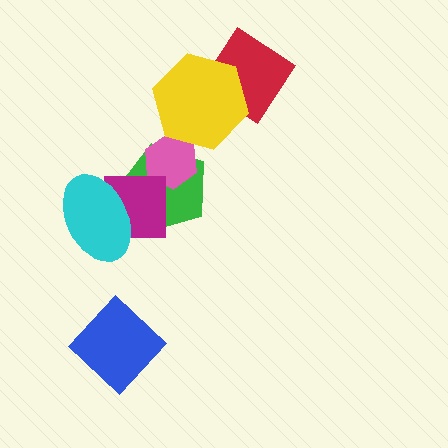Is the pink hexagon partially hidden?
Yes, it is partially covered by another shape.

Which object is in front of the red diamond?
The yellow hexagon is in front of the red diamond.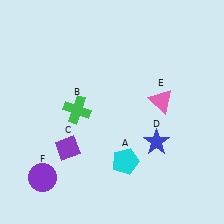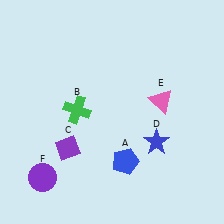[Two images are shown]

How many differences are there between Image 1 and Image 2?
There is 1 difference between the two images.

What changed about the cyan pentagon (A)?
In Image 1, A is cyan. In Image 2, it changed to blue.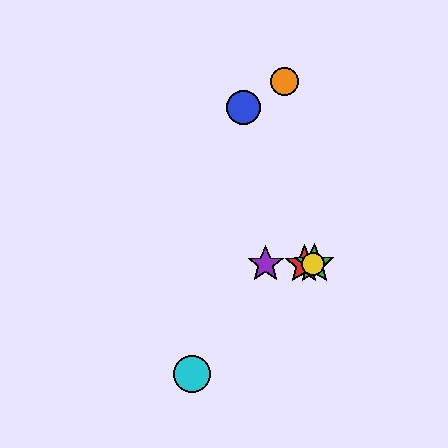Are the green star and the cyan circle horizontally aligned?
No, the green star is at y≈264 and the cyan circle is at y≈374.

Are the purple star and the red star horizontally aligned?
Yes, both are at y≈264.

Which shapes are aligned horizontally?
The red star, the green star, the yellow circle, the purple star are aligned horizontally.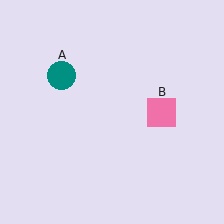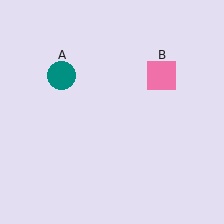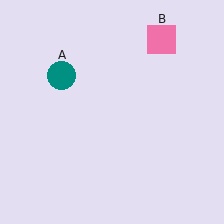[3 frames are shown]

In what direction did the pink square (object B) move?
The pink square (object B) moved up.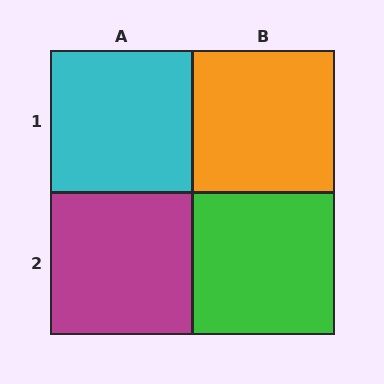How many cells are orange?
1 cell is orange.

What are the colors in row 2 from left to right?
Magenta, green.